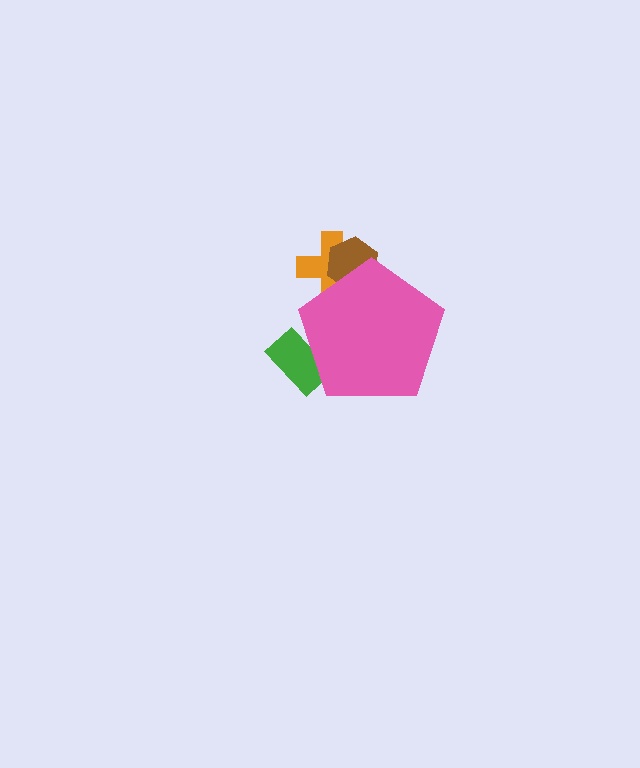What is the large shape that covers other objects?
A pink pentagon.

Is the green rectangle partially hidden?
Yes, the green rectangle is partially hidden behind the pink pentagon.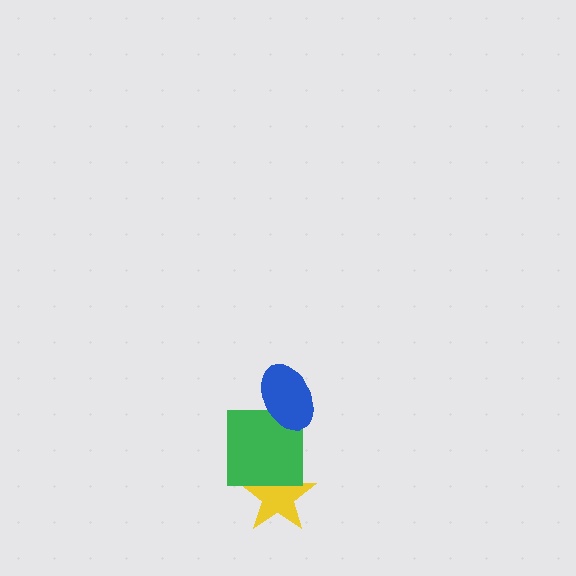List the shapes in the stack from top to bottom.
From top to bottom: the blue ellipse, the green square, the yellow star.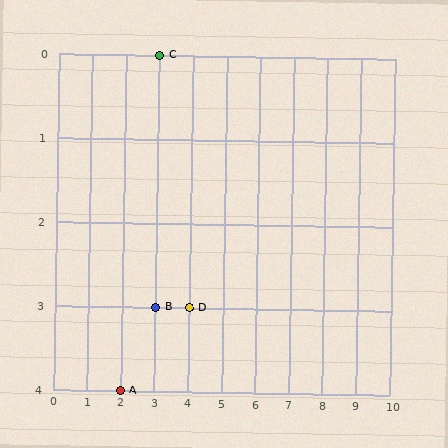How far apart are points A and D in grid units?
Points A and D are 2 columns and 1 row apart (about 2.2 grid units diagonally).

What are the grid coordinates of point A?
Point A is at grid coordinates (2, 4).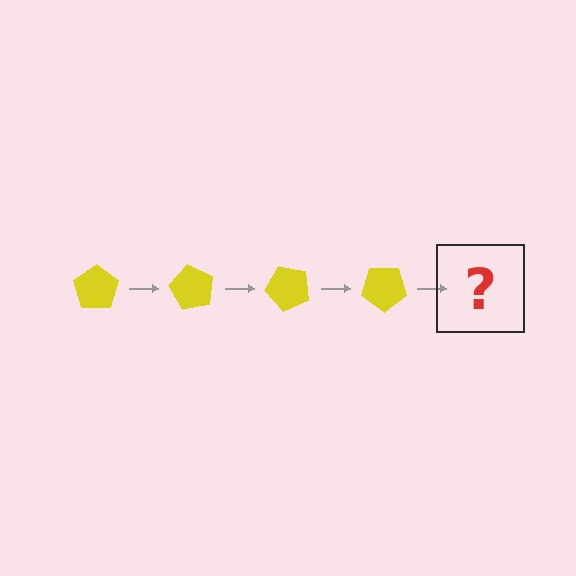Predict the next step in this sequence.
The next step is a yellow pentagon rotated 240 degrees.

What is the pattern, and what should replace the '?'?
The pattern is that the pentagon rotates 60 degrees each step. The '?' should be a yellow pentagon rotated 240 degrees.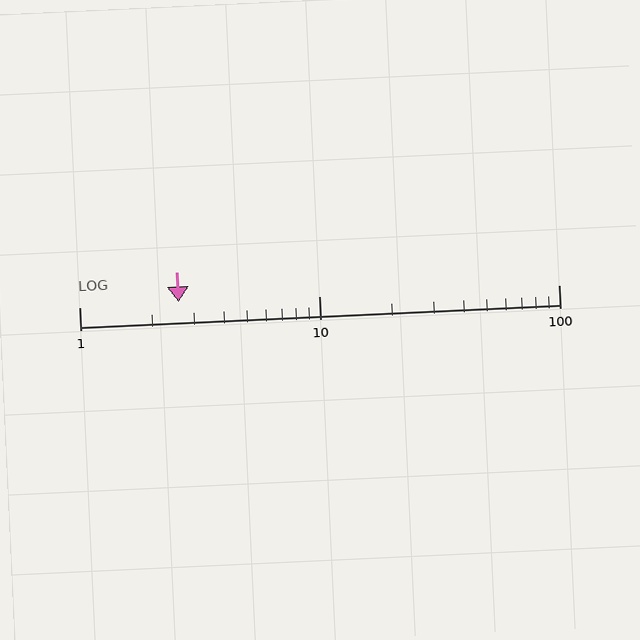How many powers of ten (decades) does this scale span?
The scale spans 2 decades, from 1 to 100.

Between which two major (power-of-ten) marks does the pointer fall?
The pointer is between 1 and 10.